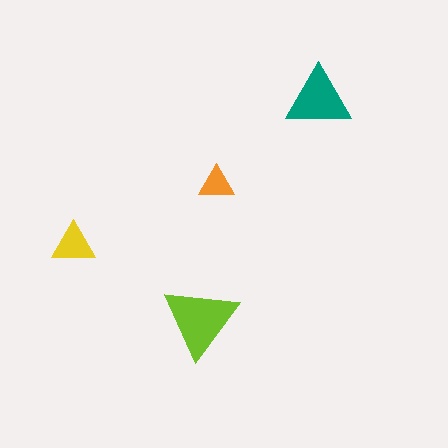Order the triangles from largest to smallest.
the lime one, the teal one, the yellow one, the orange one.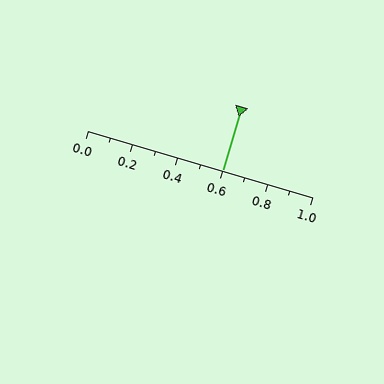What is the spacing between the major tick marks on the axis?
The major ticks are spaced 0.2 apart.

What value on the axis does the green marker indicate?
The marker indicates approximately 0.6.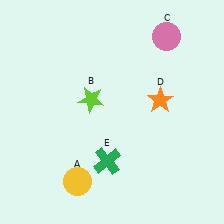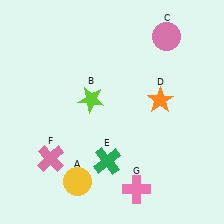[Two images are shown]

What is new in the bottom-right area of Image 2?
A pink cross (G) was added in the bottom-right area of Image 2.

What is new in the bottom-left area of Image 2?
A pink cross (F) was added in the bottom-left area of Image 2.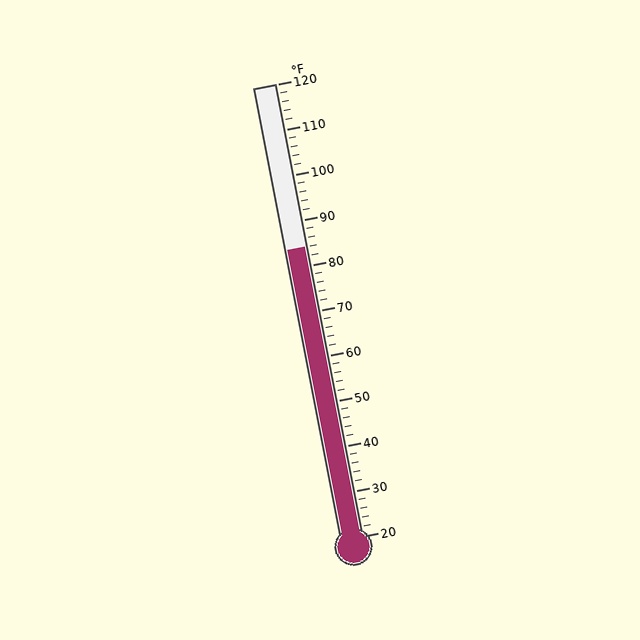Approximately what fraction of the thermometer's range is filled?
The thermometer is filled to approximately 65% of its range.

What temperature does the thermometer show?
The thermometer shows approximately 84°F.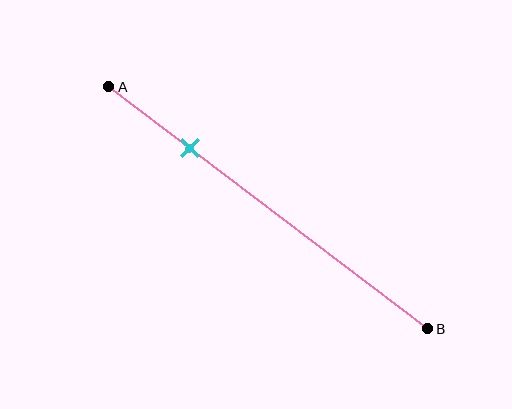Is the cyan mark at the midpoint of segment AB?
No, the mark is at about 25% from A, not at the 50% midpoint.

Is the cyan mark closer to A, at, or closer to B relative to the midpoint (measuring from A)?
The cyan mark is closer to point A than the midpoint of segment AB.